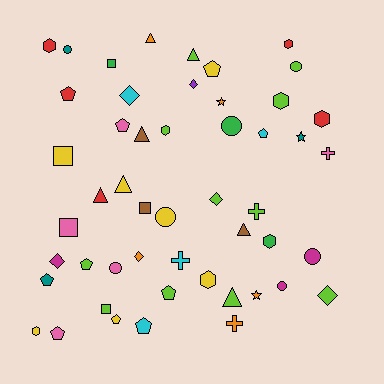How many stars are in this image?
There are 3 stars.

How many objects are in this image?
There are 50 objects.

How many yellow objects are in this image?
There are 7 yellow objects.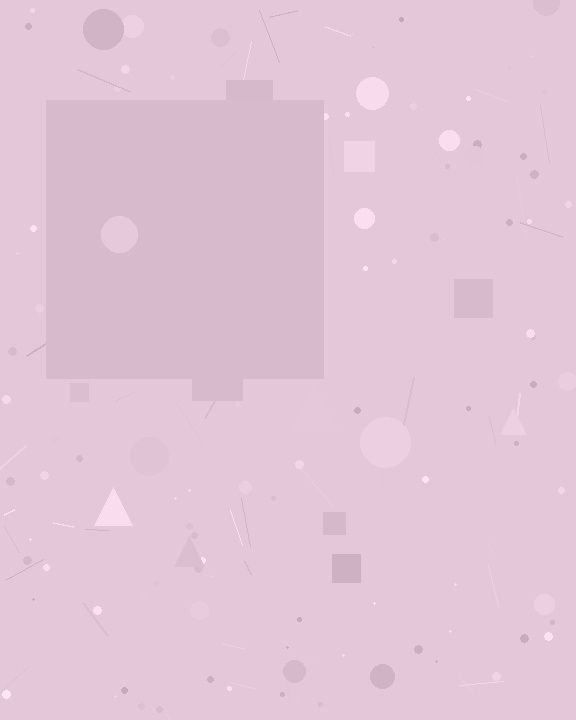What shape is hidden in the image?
A square is hidden in the image.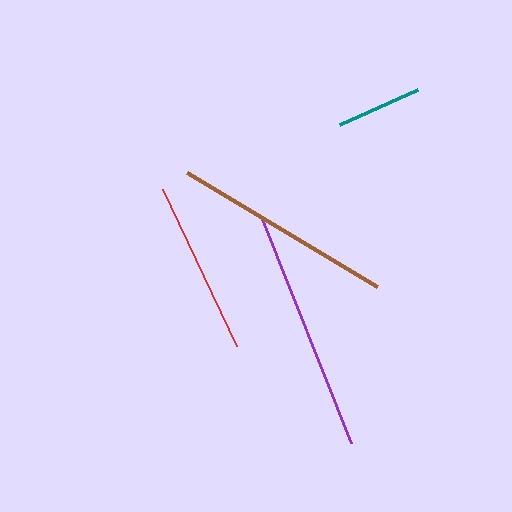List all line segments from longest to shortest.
From longest to shortest: purple, brown, red, teal.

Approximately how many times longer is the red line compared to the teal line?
The red line is approximately 2.0 times the length of the teal line.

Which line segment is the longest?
The purple line is the longest at approximately 241 pixels.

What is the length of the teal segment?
The teal segment is approximately 86 pixels long.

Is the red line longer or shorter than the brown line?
The brown line is longer than the red line.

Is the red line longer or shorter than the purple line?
The purple line is longer than the red line.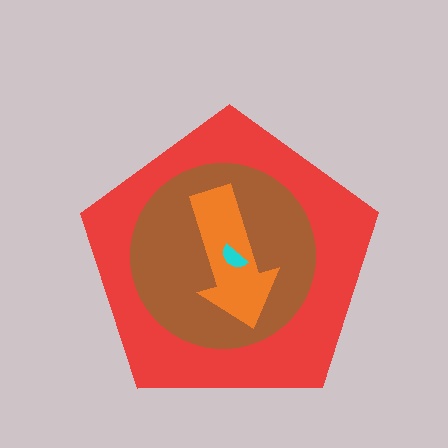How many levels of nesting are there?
4.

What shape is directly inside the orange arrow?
The cyan semicircle.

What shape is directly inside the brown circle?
The orange arrow.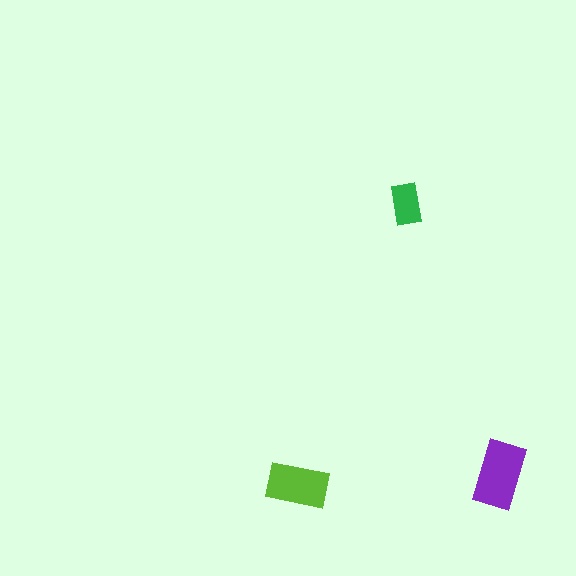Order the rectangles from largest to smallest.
the purple one, the lime one, the green one.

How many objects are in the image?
There are 3 objects in the image.